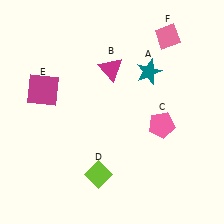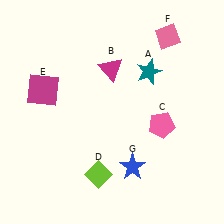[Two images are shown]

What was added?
A blue star (G) was added in Image 2.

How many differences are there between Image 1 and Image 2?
There is 1 difference between the two images.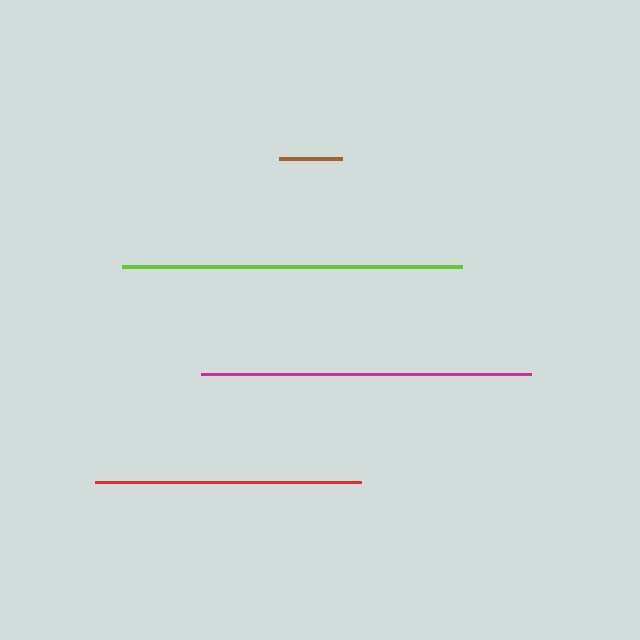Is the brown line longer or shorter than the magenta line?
The magenta line is longer than the brown line.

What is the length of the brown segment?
The brown segment is approximately 63 pixels long.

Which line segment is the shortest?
The brown line is the shortest at approximately 63 pixels.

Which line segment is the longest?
The lime line is the longest at approximately 340 pixels.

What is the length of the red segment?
The red segment is approximately 266 pixels long.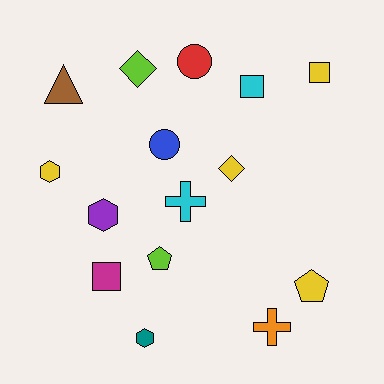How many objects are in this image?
There are 15 objects.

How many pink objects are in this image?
There are no pink objects.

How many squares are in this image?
There are 3 squares.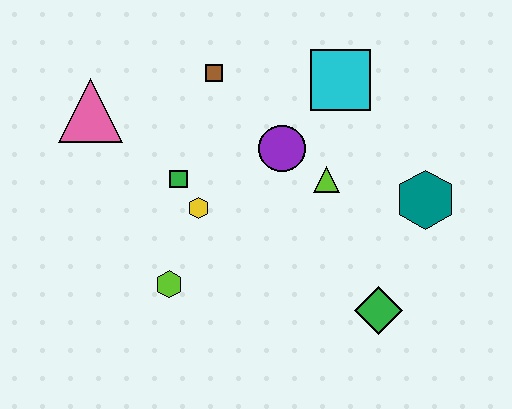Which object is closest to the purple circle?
The lime triangle is closest to the purple circle.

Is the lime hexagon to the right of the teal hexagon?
No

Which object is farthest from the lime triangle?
The pink triangle is farthest from the lime triangle.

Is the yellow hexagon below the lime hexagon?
No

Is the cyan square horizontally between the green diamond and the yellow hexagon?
Yes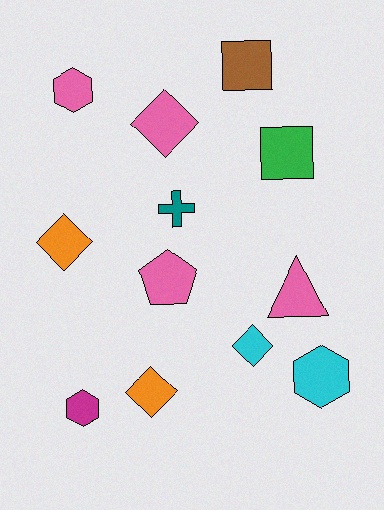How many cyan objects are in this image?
There are 2 cyan objects.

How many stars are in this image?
There are no stars.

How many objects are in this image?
There are 12 objects.